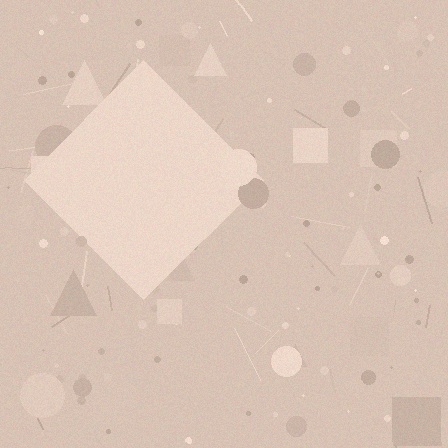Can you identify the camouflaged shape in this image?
The camouflaged shape is a diamond.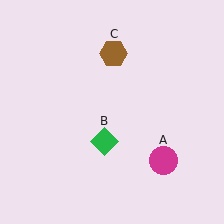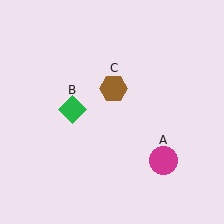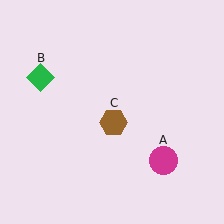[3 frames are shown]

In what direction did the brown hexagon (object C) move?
The brown hexagon (object C) moved down.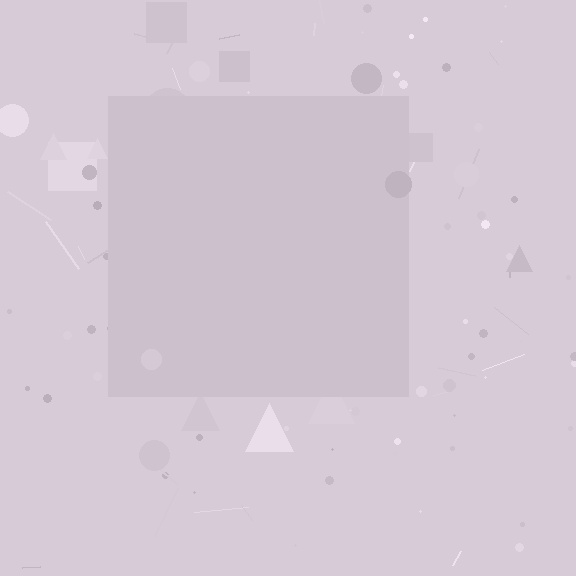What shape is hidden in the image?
A square is hidden in the image.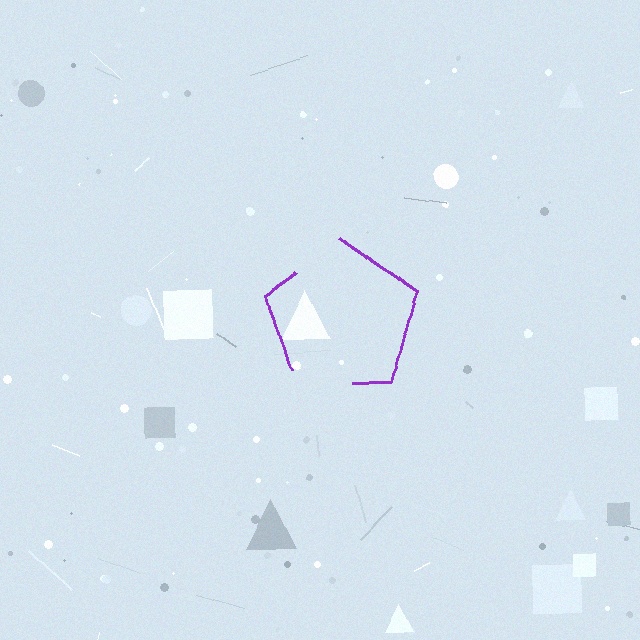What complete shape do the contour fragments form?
The contour fragments form a pentagon.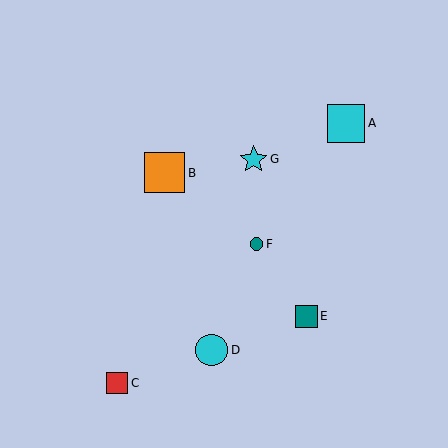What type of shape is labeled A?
Shape A is a cyan square.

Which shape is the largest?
The orange square (labeled B) is the largest.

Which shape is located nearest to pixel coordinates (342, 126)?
The cyan square (labeled A) at (346, 123) is nearest to that location.